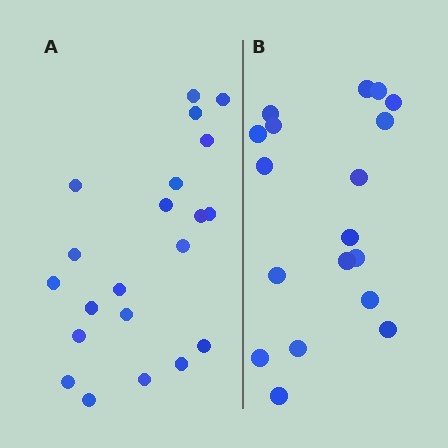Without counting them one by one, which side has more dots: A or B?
Region A (the left region) has more dots.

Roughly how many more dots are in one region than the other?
Region A has just a few more — roughly 2 or 3 more dots than region B.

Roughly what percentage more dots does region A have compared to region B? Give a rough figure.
About 15% more.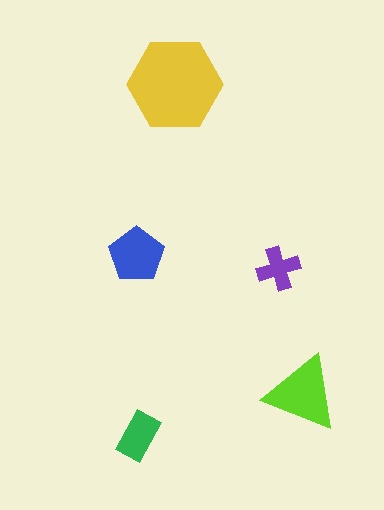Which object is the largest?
The yellow hexagon.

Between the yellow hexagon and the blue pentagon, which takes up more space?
The yellow hexagon.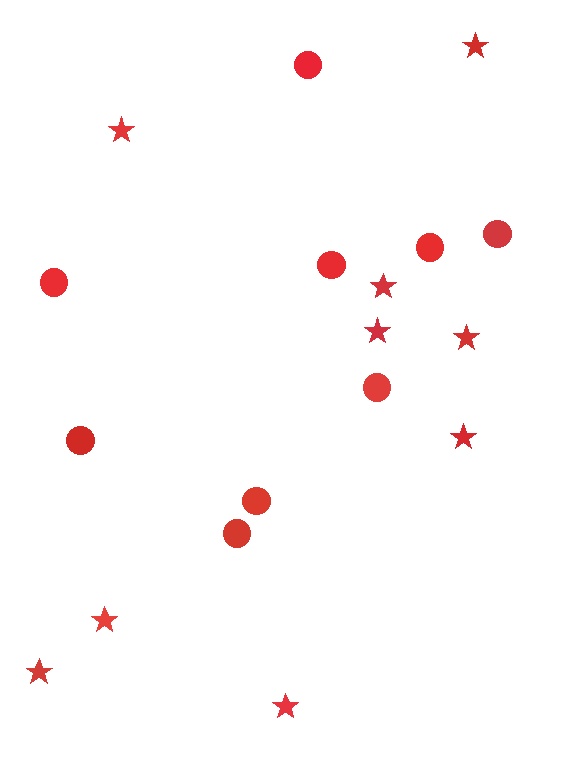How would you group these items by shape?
There are 2 groups: one group of circles (9) and one group of stars (9).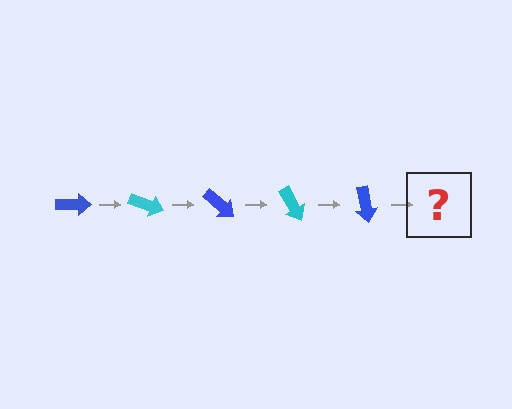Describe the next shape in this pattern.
It should be a cyan arrow, rotated 100 degrees from the start.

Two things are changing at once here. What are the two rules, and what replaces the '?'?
The two rules are that it rotates 20 degrees each step and the color cycles through blue and cyan. The '?' should be a cyan arrow, rotated 100 degrees from the start.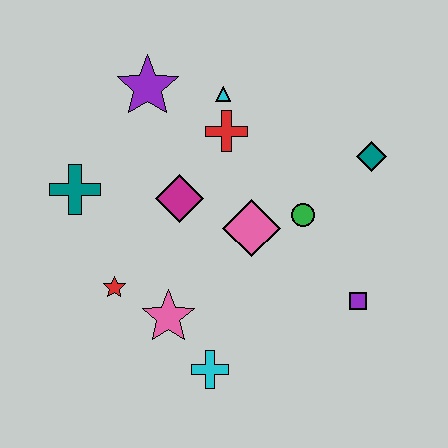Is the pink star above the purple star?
No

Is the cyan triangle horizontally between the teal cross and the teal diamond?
Yes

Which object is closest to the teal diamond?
The green circle is closest to the teal diamond.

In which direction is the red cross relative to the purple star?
The red cross is to the right of the purple star.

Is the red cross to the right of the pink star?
Yes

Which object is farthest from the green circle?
The teal cross is farthest from the green circle.